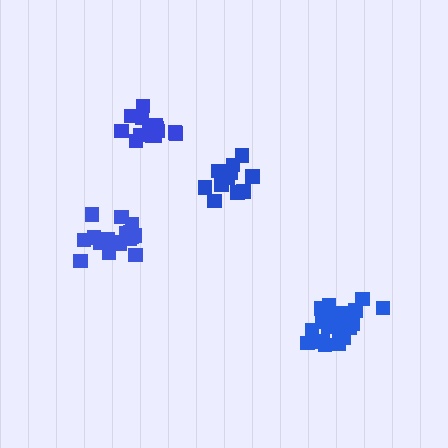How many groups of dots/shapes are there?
There are 4 groups.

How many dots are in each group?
Group 1: 19 dots, Group 2: 13 dots, Group 3: 19 dots, Group 4: 15 dots (66 total).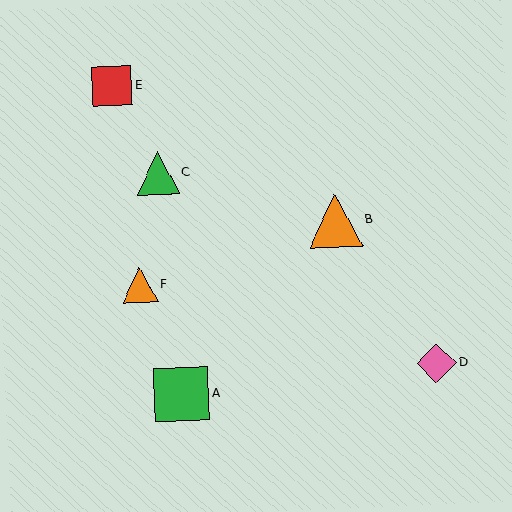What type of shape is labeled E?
Shape E is a red square.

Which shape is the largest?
The green square (labeled A) is the largest.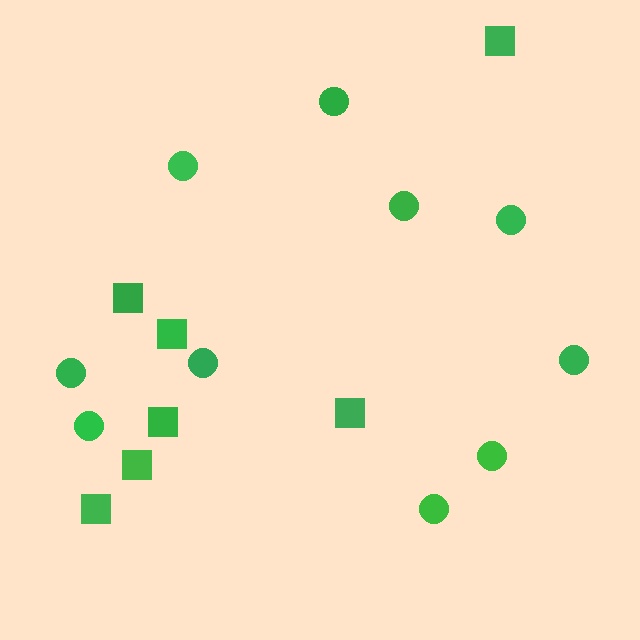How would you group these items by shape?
There are 2 groups: one group of squares (7) and one group of circles (10).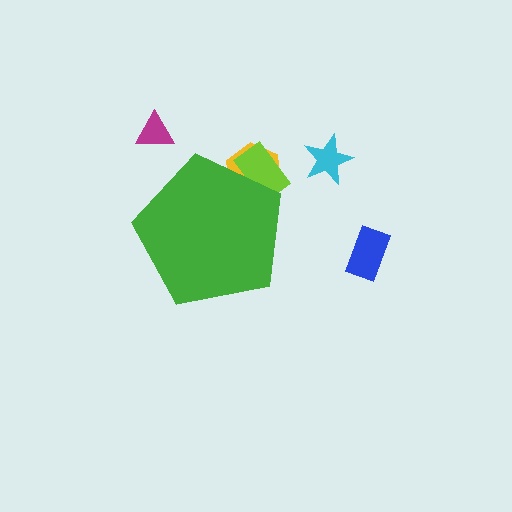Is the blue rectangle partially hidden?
No, the blue rectangle is fully visible.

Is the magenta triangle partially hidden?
No, the magenta triangle is fully visible.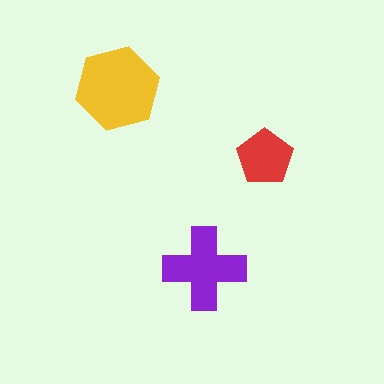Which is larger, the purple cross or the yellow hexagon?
The yellow hexagon.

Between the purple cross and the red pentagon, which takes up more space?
The purple cross.